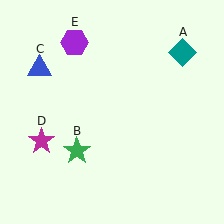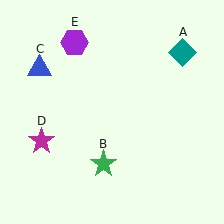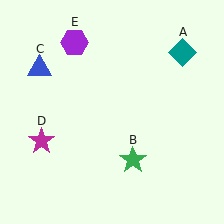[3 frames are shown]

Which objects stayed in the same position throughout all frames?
Teal diamond (object A) and blue triangle (object C) and magenta star (object D) and purple hexagon (object E) remained stationary.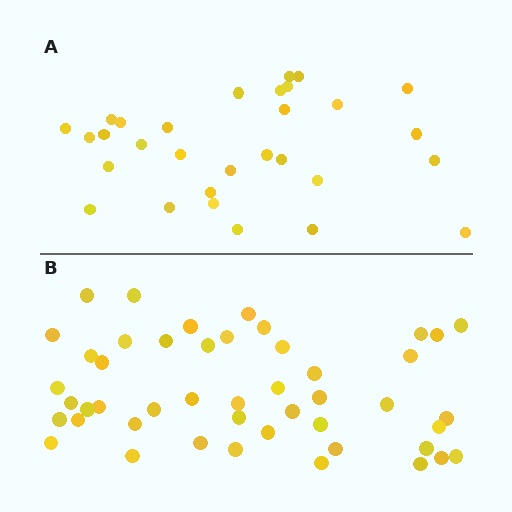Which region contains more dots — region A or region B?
Region B (the bottom region) has more dots.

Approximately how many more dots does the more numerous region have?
Region B has approximately 15 more dots than region A.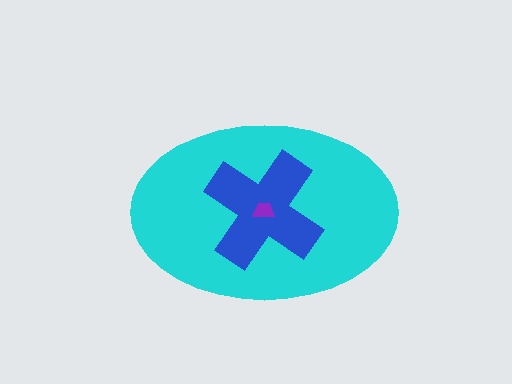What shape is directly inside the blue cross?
The purple trapezoid.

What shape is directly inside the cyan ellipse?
The blue cross.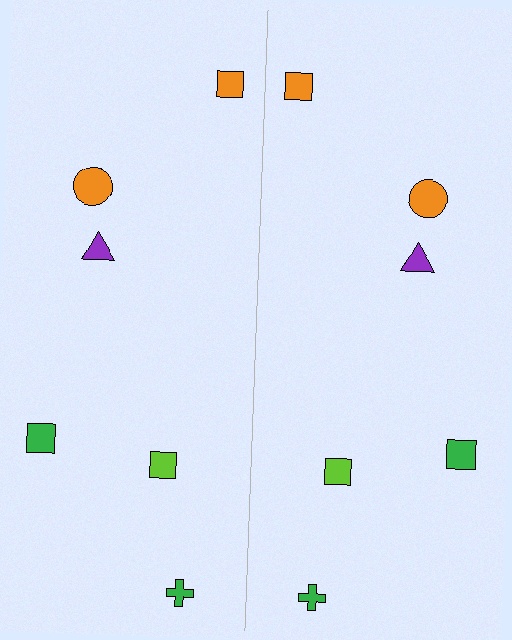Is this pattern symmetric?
Yes, this pattern has bilateral (reflection) symmetry.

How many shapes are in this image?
There are 12 shapes in this image.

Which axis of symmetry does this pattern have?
The pattern has a vertical axis of symmetry running through the center of the image.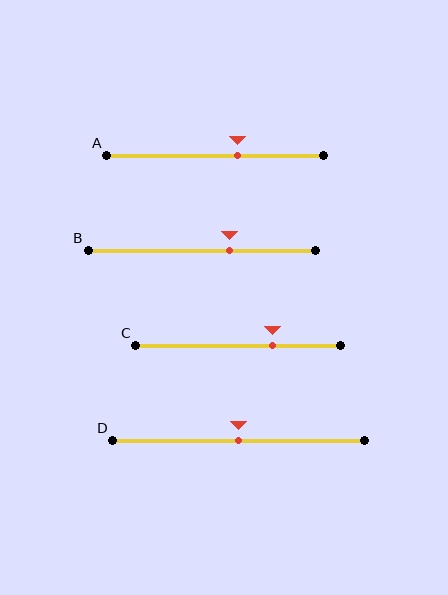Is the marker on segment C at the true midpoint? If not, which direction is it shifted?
No, the marker on segment C is shifted to the right by about 17% of the segment length.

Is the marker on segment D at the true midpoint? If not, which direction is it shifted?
Yes, the marker on segment D is at the true midpoint.